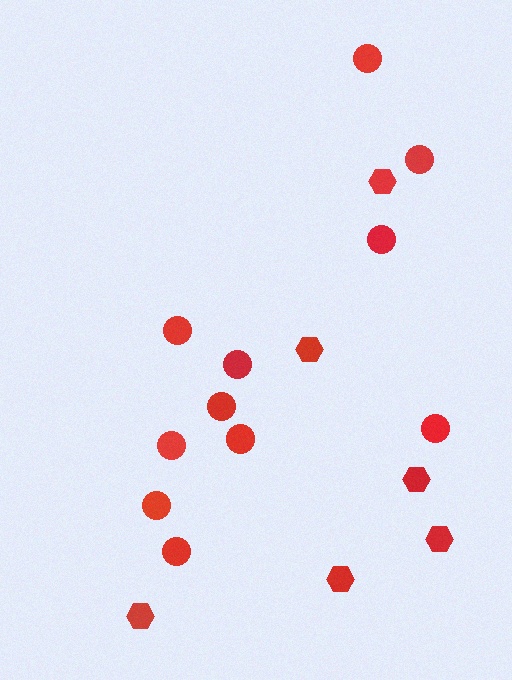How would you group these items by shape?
There are 2 groups: one group of circles (11) and one group of hexagons (6).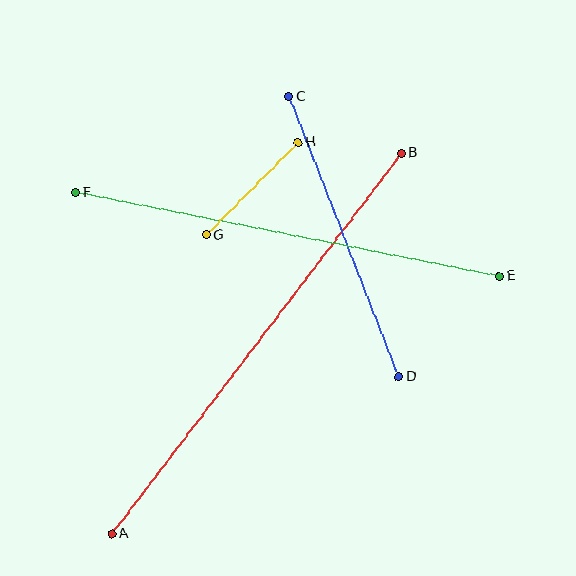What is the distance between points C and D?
The distance is approximately 301 pixels.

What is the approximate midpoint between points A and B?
The midpoint is at approximately (256, 344) pixels.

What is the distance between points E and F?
The distance is approximately 432 pixels.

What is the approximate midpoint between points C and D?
The midpoint is at approximately (344, 236) pixels.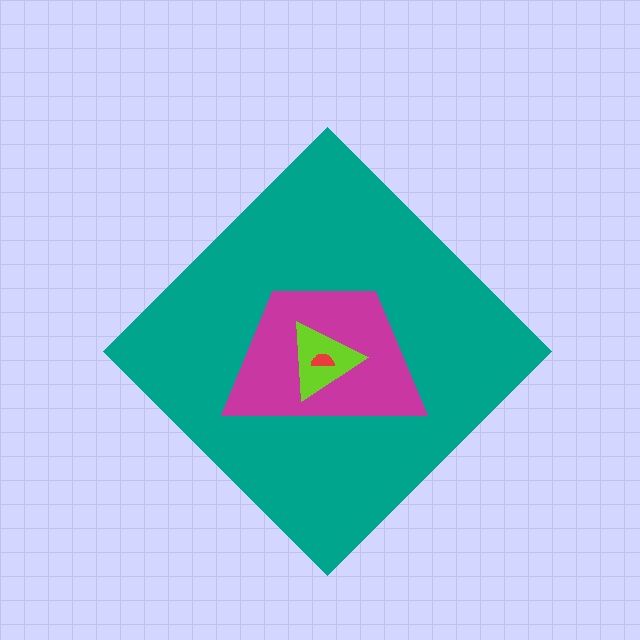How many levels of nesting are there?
4.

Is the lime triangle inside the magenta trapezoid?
Yes.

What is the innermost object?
The red semicircle.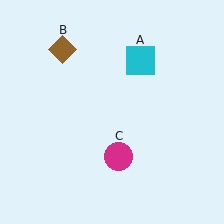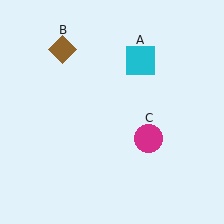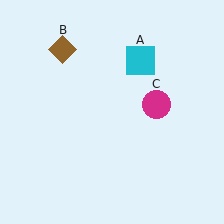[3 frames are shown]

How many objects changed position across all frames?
1 object changed position: magenta circle (object C).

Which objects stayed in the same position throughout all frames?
Cyan square (object A) and brown diamond (object B) remained stationary.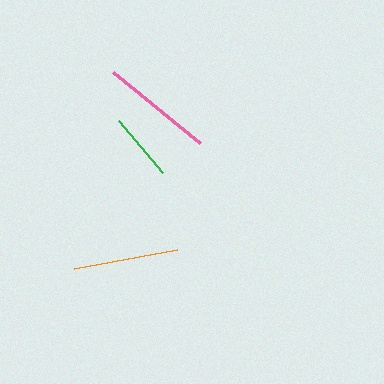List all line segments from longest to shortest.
From longest to shortest: pink, orange, green.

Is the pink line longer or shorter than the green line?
The pink line is longer than the green line.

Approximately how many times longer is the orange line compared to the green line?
The orange line is approximately 1.6 times the length of the green line.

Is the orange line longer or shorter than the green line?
The orange line is longer than the green line.